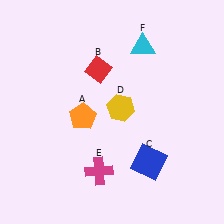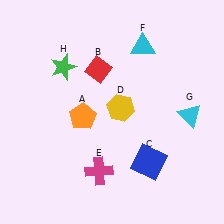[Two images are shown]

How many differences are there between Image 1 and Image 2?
There are 2 differences between the two images.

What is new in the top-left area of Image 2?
A green star (H) was added in the top-left area of Image 2.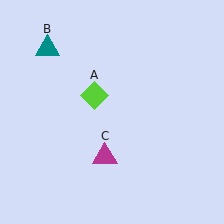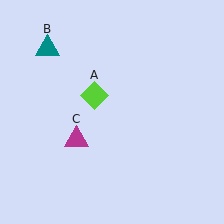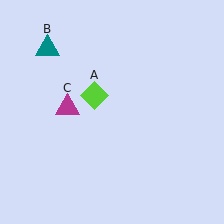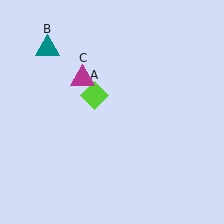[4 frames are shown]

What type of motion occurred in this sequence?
The magenta triangle (object C) rotated clockwise around the center of the scene.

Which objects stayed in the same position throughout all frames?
Lime diamond (object A) and teal triangle (object B) remained stationary.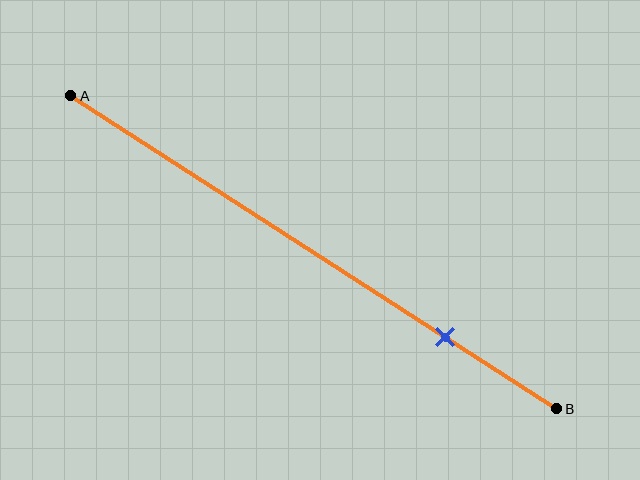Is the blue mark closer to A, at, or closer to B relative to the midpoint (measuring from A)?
The blue mark is closer to point B than the midpoint of segment AB.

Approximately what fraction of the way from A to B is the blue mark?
The blue mark is approximately 75% of the way from A to B.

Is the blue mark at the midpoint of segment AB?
No, the mark is at about 75% from A, not at the 50% midpoint.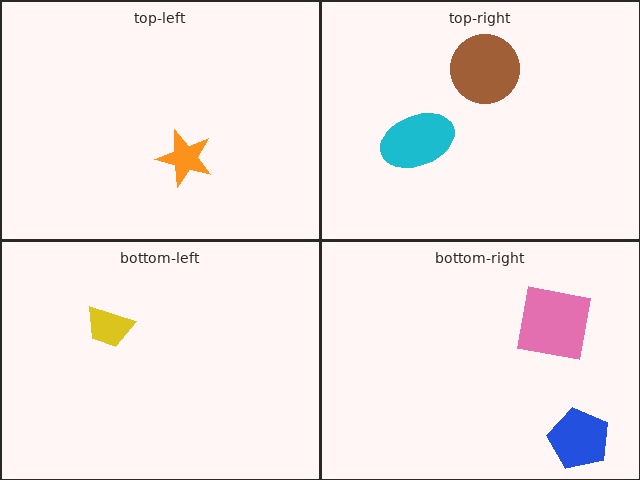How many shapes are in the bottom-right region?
2.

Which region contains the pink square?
The bottom-right region.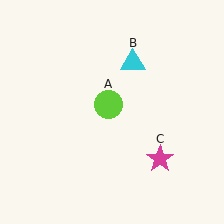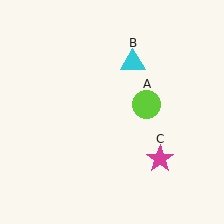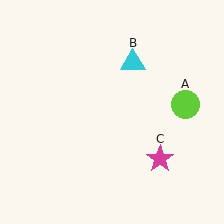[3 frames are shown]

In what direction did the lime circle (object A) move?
The lime circle (object A) moved right.